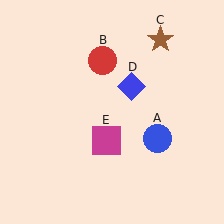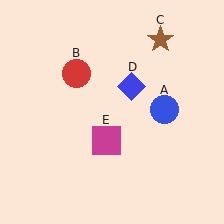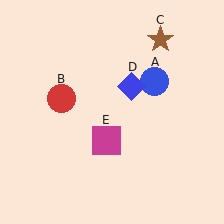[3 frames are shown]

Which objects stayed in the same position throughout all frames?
Brown star (object C) and blue diamond (object D) and magenta square (object E) remained stationary.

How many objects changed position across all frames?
2 objects changed position: blue circle (object A), red circle (object B).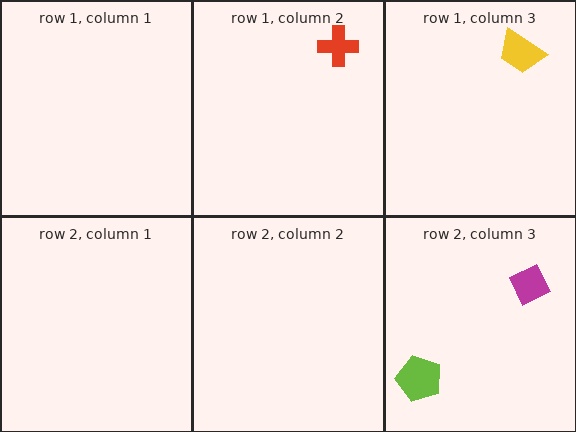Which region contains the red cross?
The row 1, column 2 region.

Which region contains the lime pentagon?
The row 2, column 3 region.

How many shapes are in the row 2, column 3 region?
2.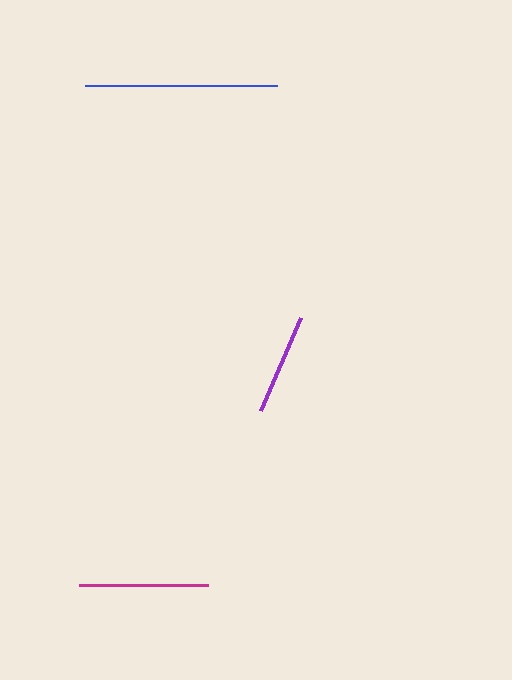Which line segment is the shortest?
The purple line is the shortest at approximately 101 pixels.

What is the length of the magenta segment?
The magenta segment is approximately 129 pixels long.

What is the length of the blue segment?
The blue segment is approximately 192 pixels long.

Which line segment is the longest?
The blue line is the longest at approximately 192 pixels.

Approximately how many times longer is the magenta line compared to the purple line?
The magenta line is approximately 1.3 times the length of the purple line.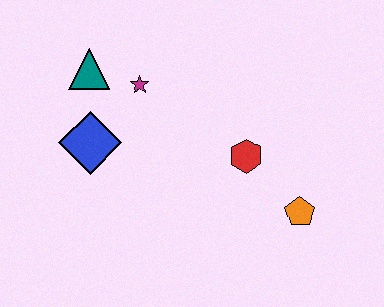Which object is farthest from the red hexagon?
The teal triangle is farthest from the red hexagon.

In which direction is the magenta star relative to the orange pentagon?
The magenta star is to the left of the orange pentagon.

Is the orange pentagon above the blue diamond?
No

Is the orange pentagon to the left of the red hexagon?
No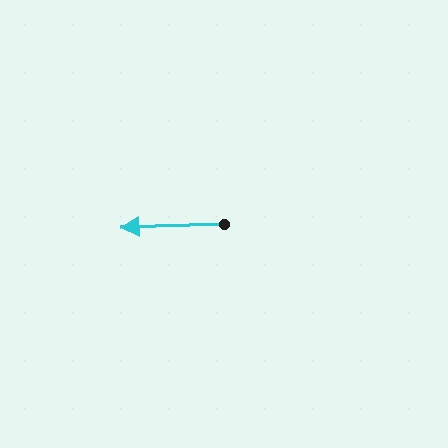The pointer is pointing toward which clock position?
Roughly 9 o'clock.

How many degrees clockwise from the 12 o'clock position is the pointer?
Approximately 268 degrees.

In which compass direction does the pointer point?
West.